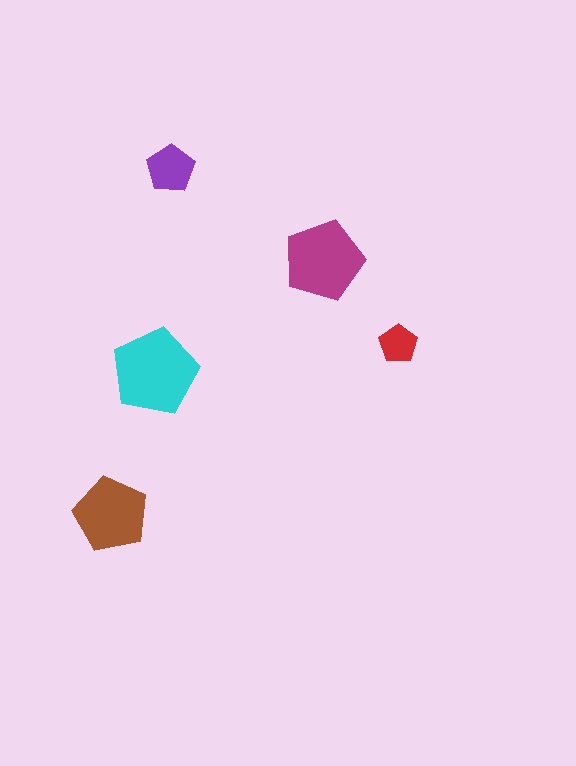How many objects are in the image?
There are 5 objects in the image.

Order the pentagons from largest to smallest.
the cyan one, the magenta one, the brown one, the purple one, the red one.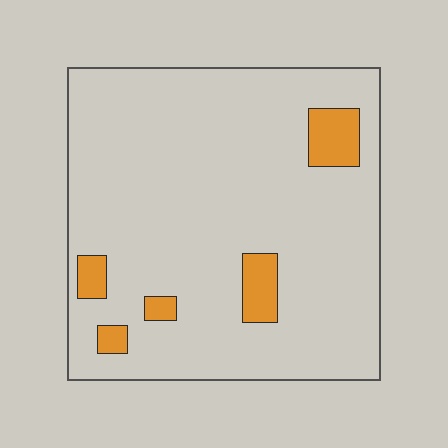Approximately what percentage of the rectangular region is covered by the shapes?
Approximately 10%.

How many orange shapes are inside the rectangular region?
5.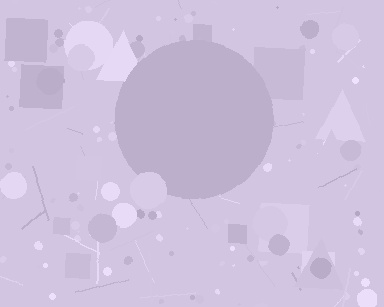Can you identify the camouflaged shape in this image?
The camouflaged shape is a circle.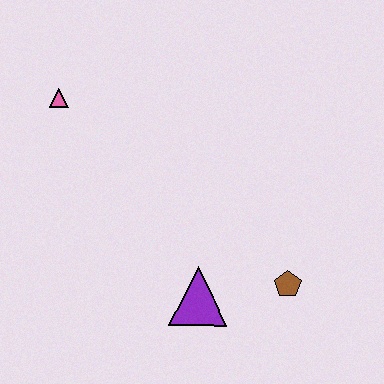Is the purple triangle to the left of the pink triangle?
No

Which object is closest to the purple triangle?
The brown pentagon is closest to the purple triangle.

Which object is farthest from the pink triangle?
The brown pentagon is farthest from the pink triangle.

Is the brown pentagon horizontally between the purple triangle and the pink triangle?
No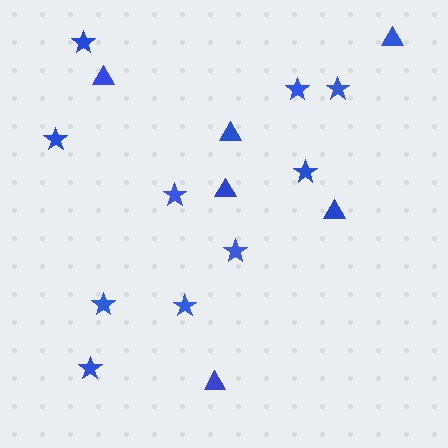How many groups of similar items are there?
There are 2 groups: one group of triangles (6) and one group of stars (10).